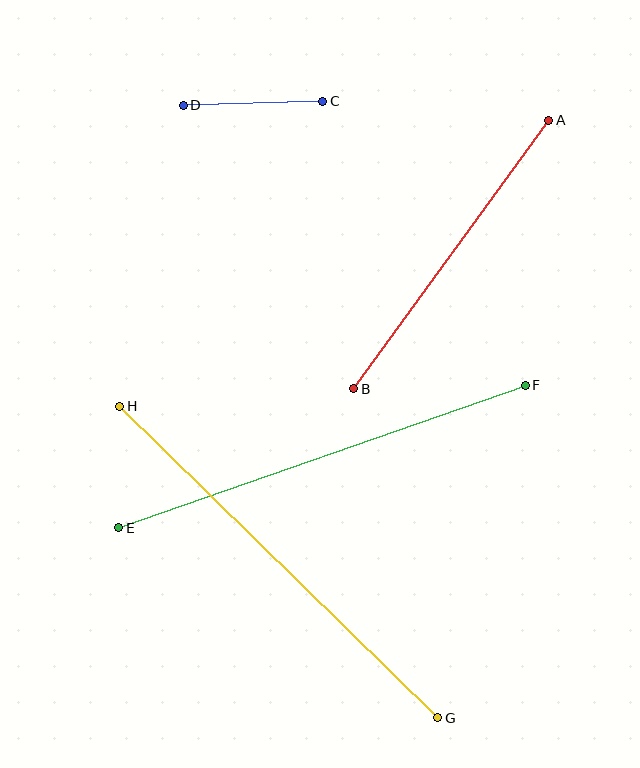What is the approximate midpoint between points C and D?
The midpoint is at approximately (253, 103) pixels.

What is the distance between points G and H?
The distance is approximately 445 pixels.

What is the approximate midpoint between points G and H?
The midpoint is at approximately (279, 562) pixels.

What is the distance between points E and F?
The distance is approximately 431 pixels.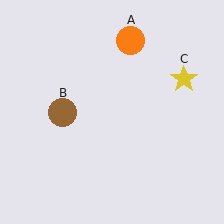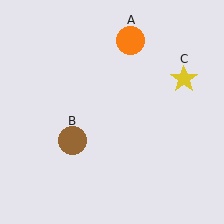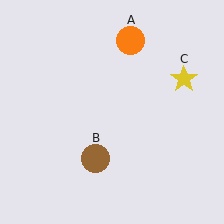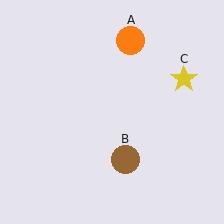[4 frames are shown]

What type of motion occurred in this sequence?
The brown circle (object B) rotated counterclockwise around the center of the scene.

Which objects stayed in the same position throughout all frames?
Orange circle (object A) and yellow star (object C) remained stationary.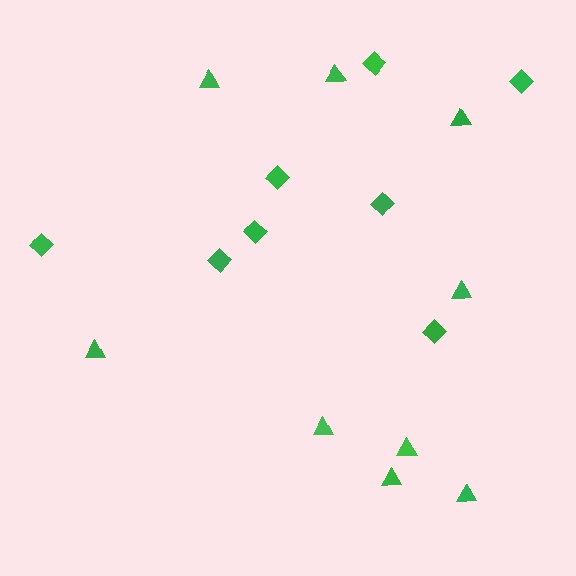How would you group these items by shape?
There are 2 groups: one group of diamonds (8) and one group of triangles (9).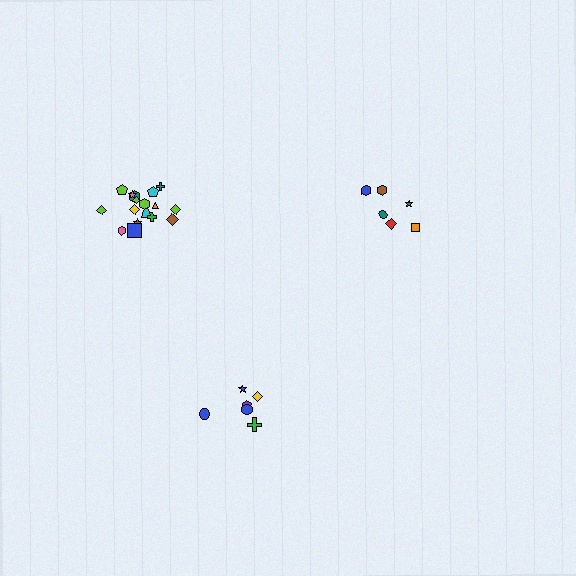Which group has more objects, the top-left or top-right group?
The top-left group.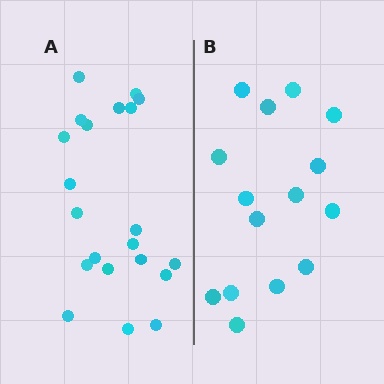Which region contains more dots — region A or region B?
Region A (the left region) has more dots.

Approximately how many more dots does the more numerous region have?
Region A has about 6 more dots than region B.